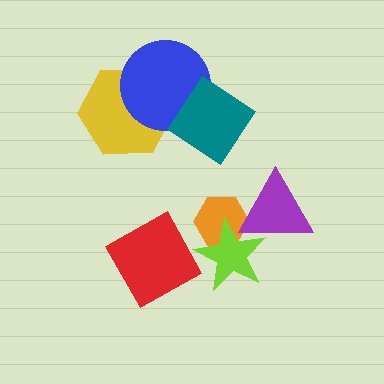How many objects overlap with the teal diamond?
1 object overlaps with the teal diamond.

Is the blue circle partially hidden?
Yes, it is partially covered by another shape.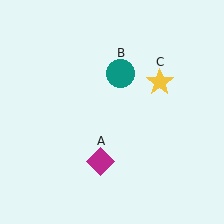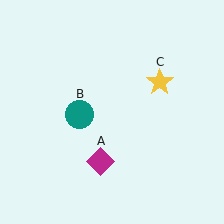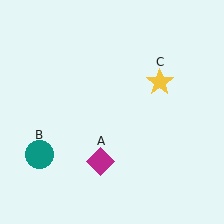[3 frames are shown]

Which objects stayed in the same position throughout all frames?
Magenta diamond (object A) and yellow star (object C) remained stationary.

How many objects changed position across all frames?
1 object changed position: teal circle (object B).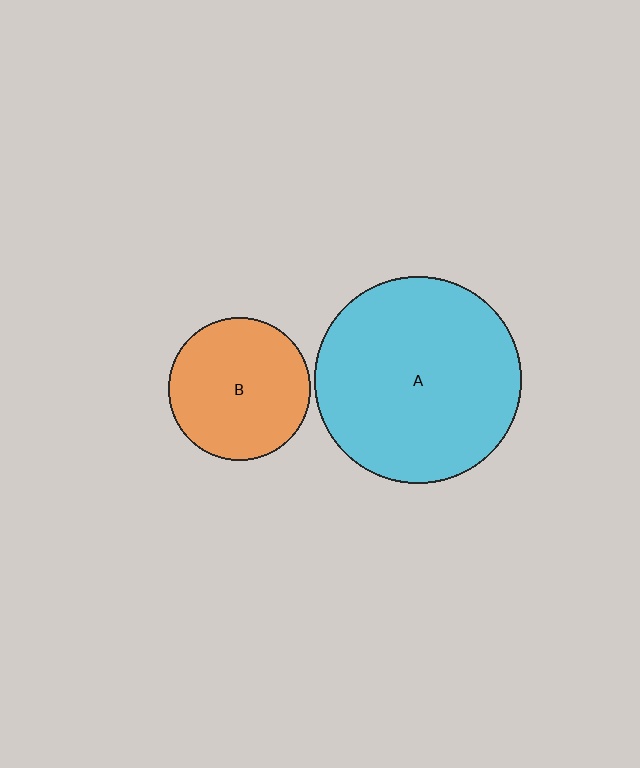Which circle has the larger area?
Circle A (cyan).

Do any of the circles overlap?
No, none of the circles overlap.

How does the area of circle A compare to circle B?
Approximately 2.1 times.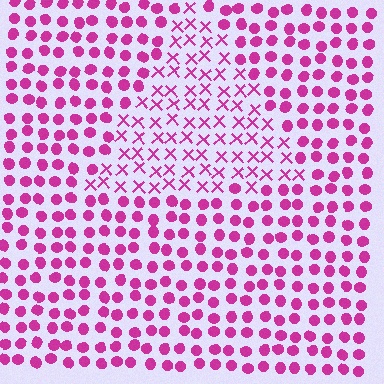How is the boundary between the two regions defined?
The boundary is defined by a change in element shape: X marks inside vs. circles outside. All elements share the same color and spacing.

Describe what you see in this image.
The image is filled with small magenta elements arranged in a uniform grid. A triangle-shaped region contains X marks, while the surrounding area contains circles. The boundary is defined purely by the change in element shape.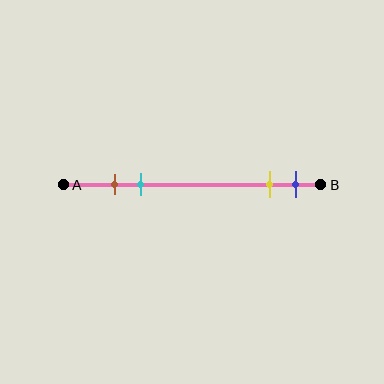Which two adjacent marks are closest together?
The brown and cyan marks are the closest adjacent pair.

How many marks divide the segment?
There are 4 marks dividing the segment.